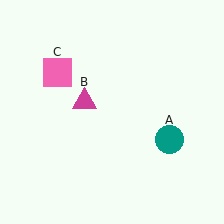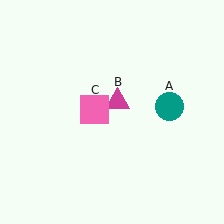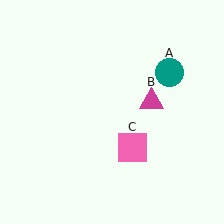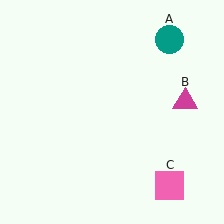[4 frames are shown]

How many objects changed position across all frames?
3 objects changed position: teal circle (object A), magenta triangle (object B), pink square (object C).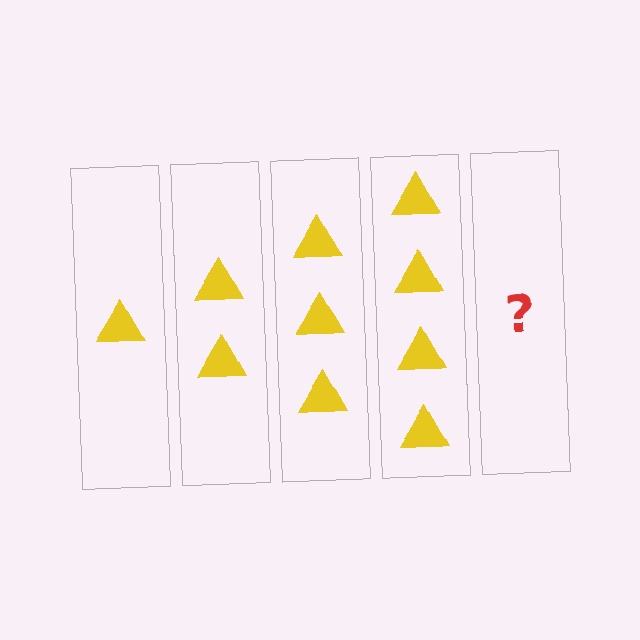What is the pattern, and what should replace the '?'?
The pattern is that each step adds one more triangle. The '?' should be 5 triangles.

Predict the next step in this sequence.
The next step is 5 triangles.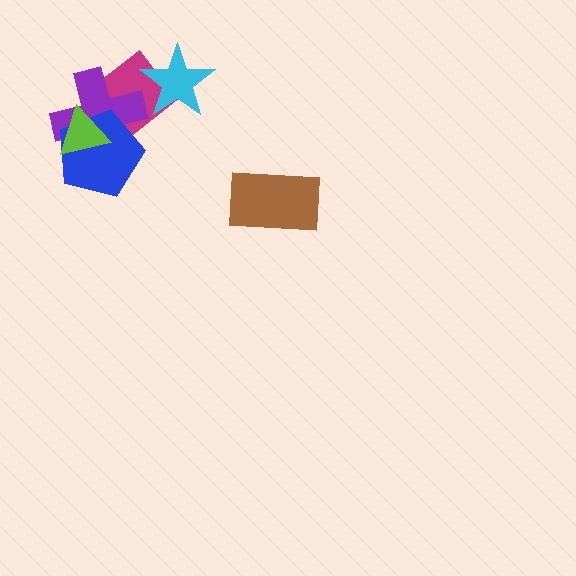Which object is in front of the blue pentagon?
The lime triangle is in front of the blue pentagon.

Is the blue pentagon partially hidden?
Yes, it is partially covered by another shape.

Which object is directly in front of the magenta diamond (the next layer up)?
The purple cross is directly in front of the magenta diamond.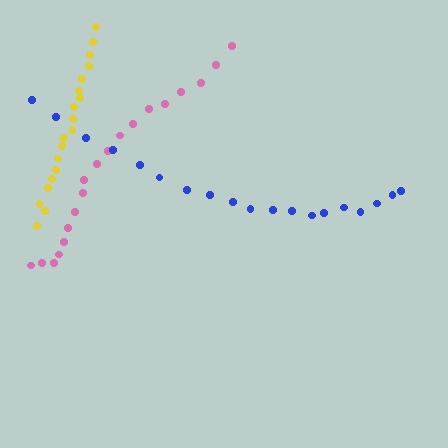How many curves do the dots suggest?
There are 3 distinct paths.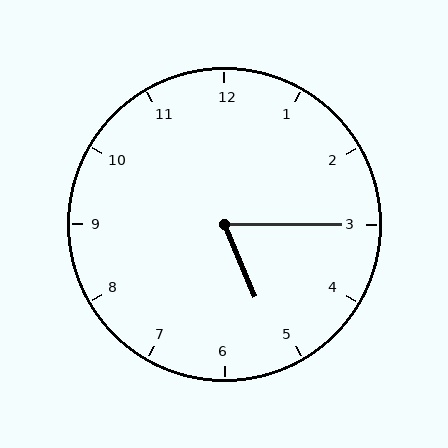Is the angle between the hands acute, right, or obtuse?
It is acute.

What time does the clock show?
5:15.